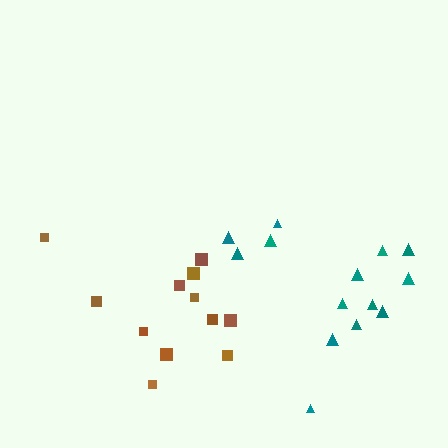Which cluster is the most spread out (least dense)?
Teal.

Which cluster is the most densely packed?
Brown.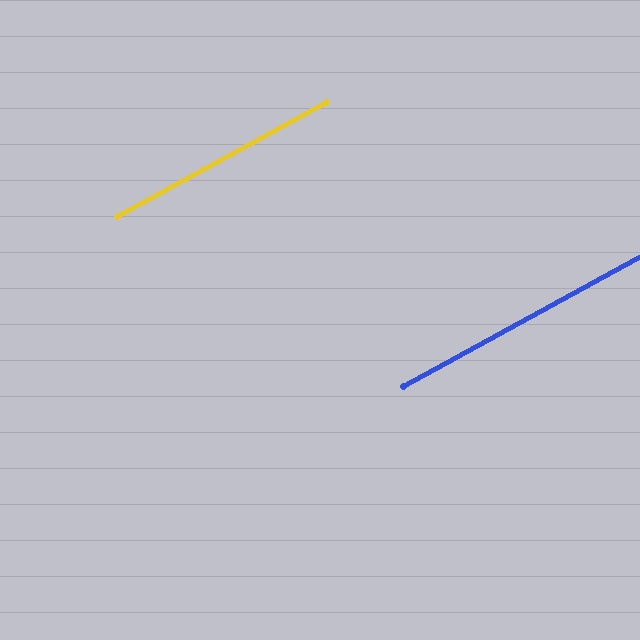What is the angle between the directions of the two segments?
Approximately 0 degrees.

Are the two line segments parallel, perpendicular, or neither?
Parallel — their directions differ by only 0.1°.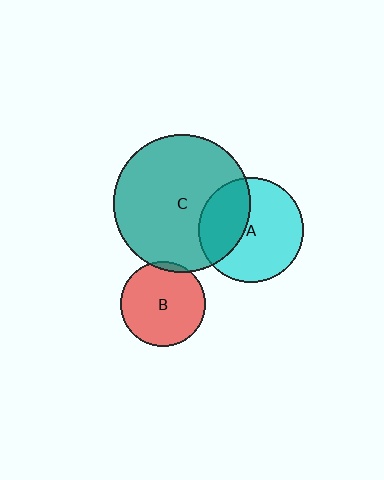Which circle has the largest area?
Circle C (teal).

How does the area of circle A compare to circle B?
Approximately 1.5 times.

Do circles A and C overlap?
Yes.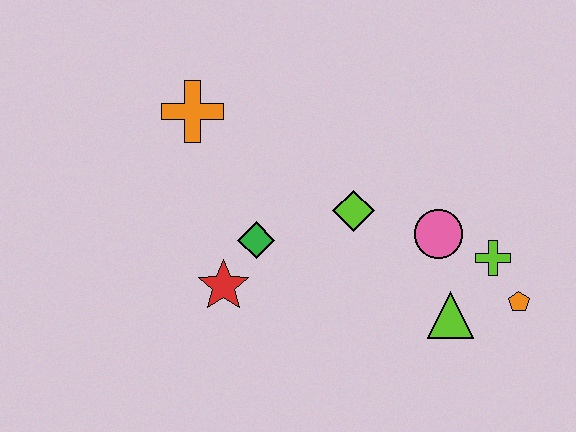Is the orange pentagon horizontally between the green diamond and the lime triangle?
No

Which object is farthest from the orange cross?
The orange pentagon is farthest from the orange cross.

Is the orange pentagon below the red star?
Yes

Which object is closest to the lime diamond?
The pink circle is closest to the lime diamond.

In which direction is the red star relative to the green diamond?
The red star is below the green diamond.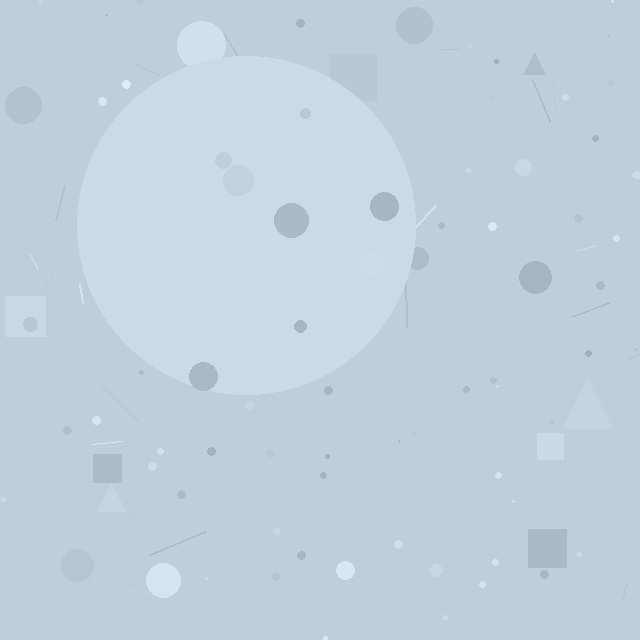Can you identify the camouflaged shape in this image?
The camouflaged shape is a circle.